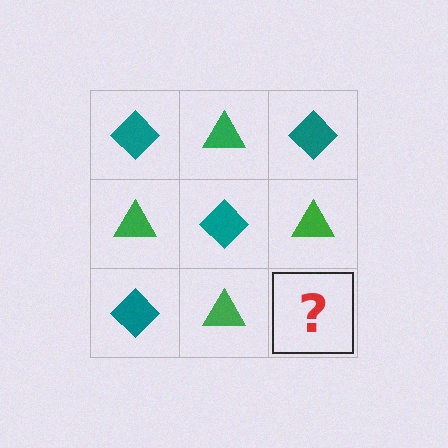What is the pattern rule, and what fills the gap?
The rule is that it alternates teal diamond and green triangle in a checkerboard pattern. The gap should be filled with a teal diamond.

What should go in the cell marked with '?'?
The missing cell should contain a teal diamond.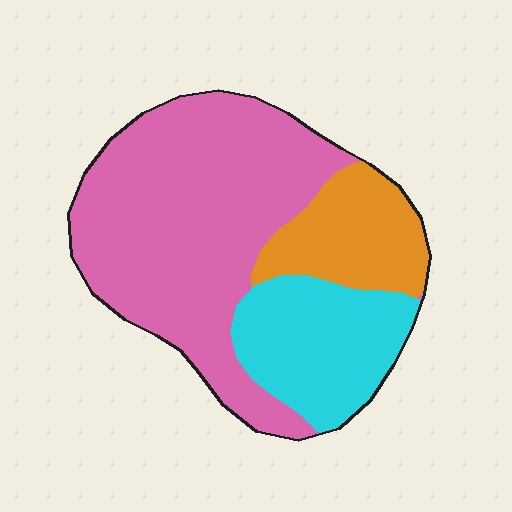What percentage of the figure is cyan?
Cyan takes up about one quarter (1/4) of the figure.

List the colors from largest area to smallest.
From largest to smallest: pink, cyan, orange.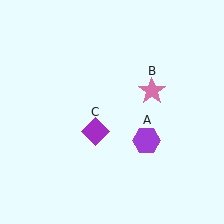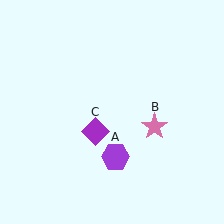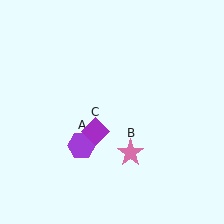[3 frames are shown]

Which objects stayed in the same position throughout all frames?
Purple diamond (object C) remained stationary.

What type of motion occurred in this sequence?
The purple hexagon (object A), pink star (object B) rotated clockwise around the center of the scene.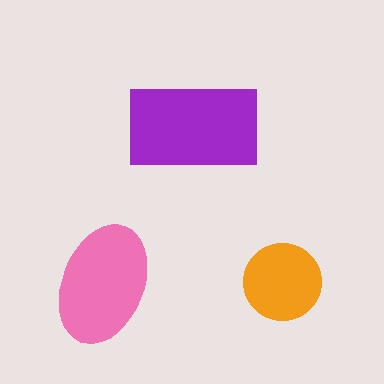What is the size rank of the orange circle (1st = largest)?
3rd.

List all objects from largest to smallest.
The purple rectangle, the pink ellipse, the orange circle.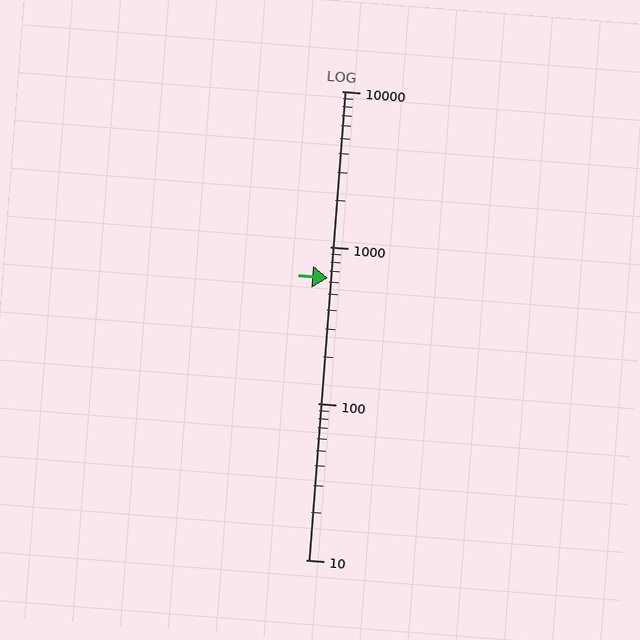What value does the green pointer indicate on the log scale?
The pointer indicates approximately 640.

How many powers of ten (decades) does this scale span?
The scale spans 3 decades, from 10 to 10000.